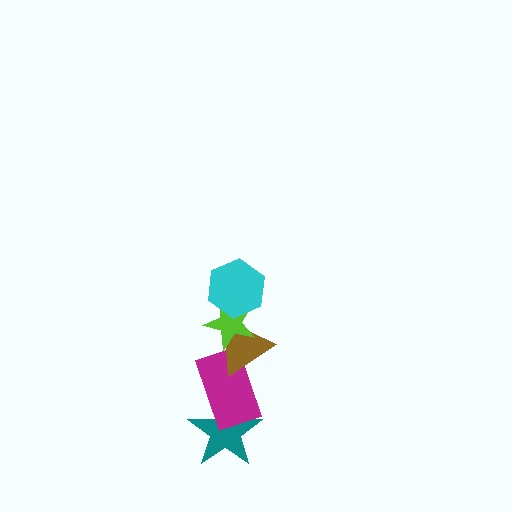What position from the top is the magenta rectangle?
The magenta rectangle is 4th from the top.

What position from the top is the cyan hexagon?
The cyan hexagon is 1st from the top.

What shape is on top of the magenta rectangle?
The brown triangle is on top of the magenta rectangle.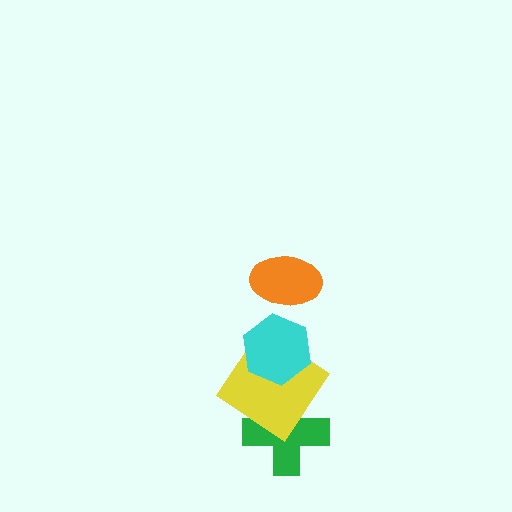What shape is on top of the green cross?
The yellow diamond is on top of the green cross.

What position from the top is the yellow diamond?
The yellow diamond is 3rd from the top.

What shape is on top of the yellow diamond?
The cyan hexagon is on top of the yellow diamond.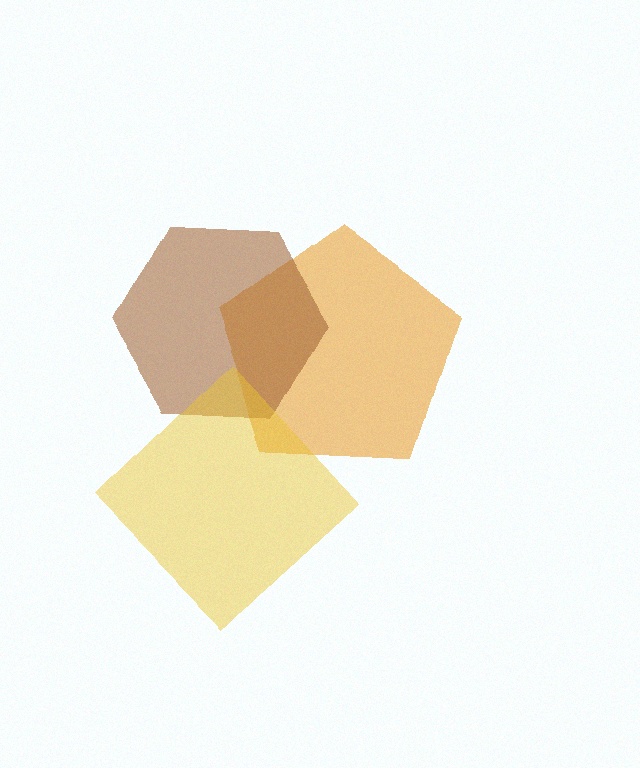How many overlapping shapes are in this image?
There are 3 overlapping shapes in the image.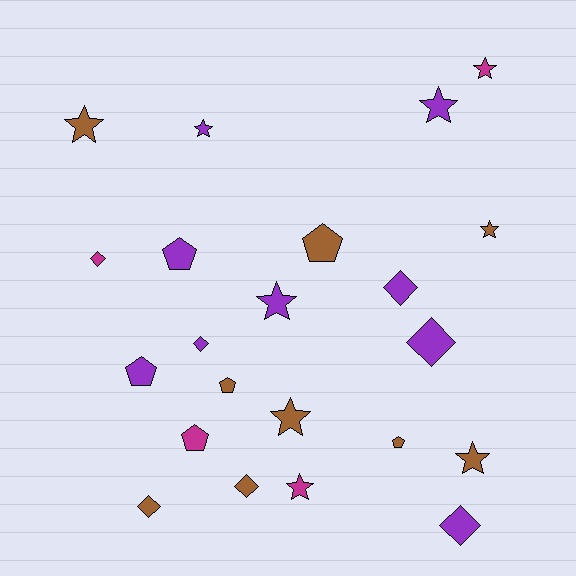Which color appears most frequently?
Purple, with 9 objects.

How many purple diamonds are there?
There are 4 purple diamonds.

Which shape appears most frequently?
Star, with 9 objects.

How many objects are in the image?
There are 22 objects.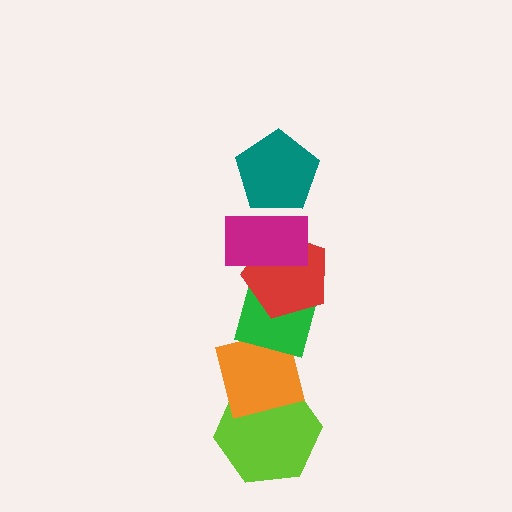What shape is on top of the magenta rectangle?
The teal pentagon is on top of the magenta rectangle.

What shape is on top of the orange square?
The green diamond is on top of the orange square.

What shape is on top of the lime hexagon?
The orange square is on top of the lime hexagon.